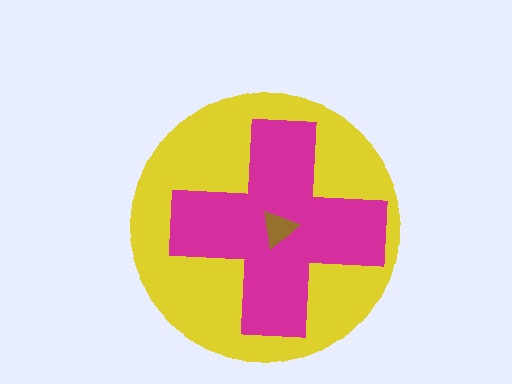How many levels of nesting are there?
3.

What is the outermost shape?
The yellow circle.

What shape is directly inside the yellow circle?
The magenta cross.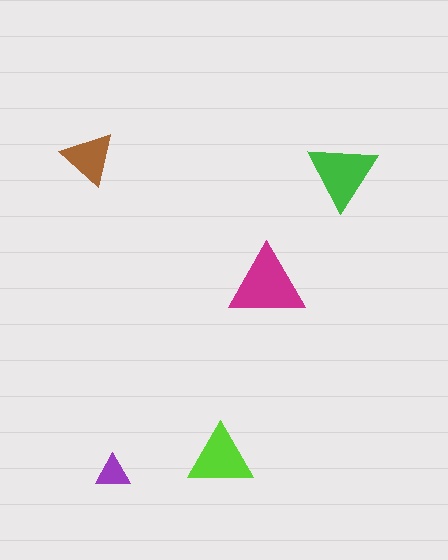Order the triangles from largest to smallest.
the magenta one, the green one, the lime one, the brown one, the purple one.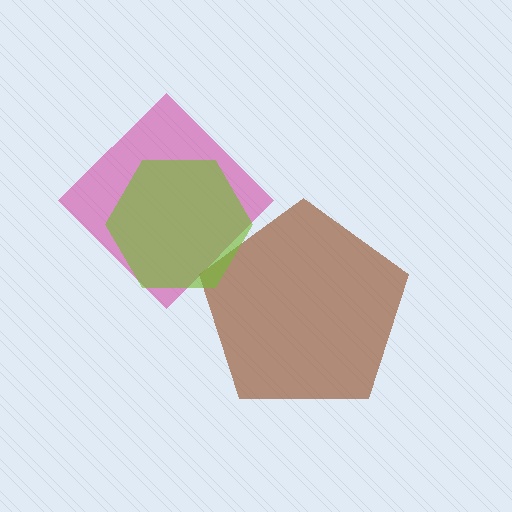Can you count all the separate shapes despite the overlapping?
Yes, there are 3 separate shapes.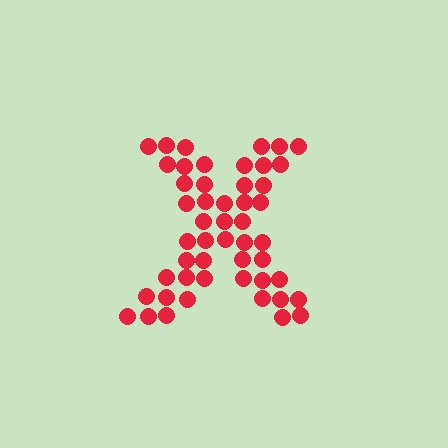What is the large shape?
The large shape is the letter X.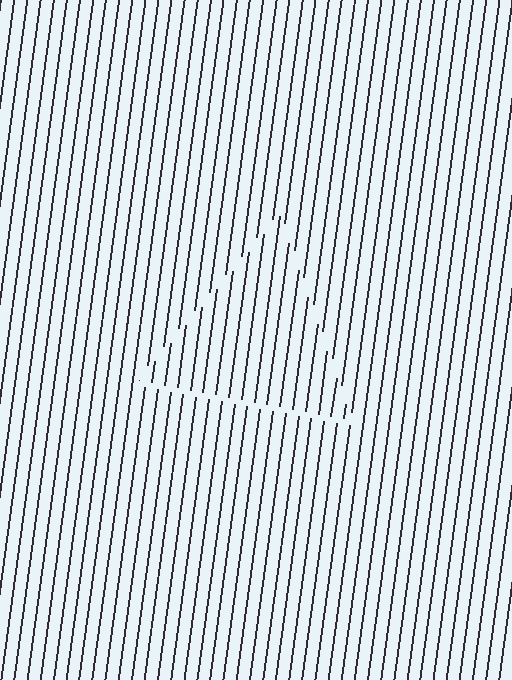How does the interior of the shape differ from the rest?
The interior of the shape contains the same grating, shifted by half a period — the contour is defined by the phase discontinuity where line-ends from the inner and outer gratings abut.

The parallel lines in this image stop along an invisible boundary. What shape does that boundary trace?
An illusory triangle. The interior of the shape contains the same grating, shifted by half a period — the contour is defined by the phase discontinuity where line-ends from the inner and outer gratings abut.